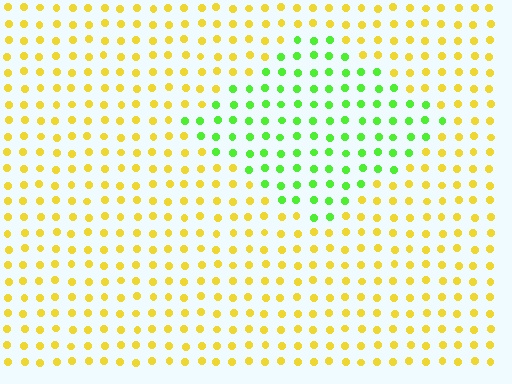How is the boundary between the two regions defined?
The boundary is defined purely by a slight shift in hue (about 59 degrees). Spacing, size, and orientation are identical on both sides.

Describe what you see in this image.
The image is filled with small yellow elements in a uniform arrangement. A diamond-shaped region is visible where the elements are tinted to a slightly different hue, forming a subtle color boundary.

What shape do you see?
I see a diamond.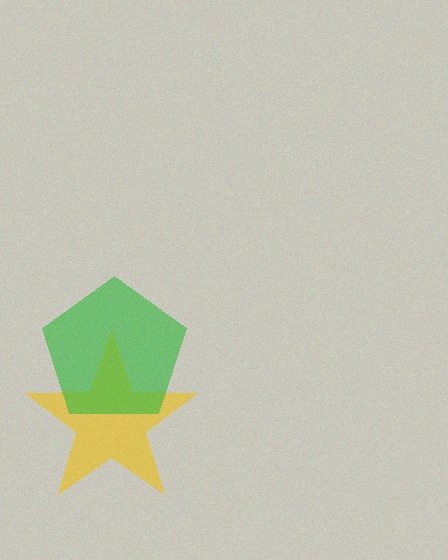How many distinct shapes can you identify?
There are 2 distinct shapes: a yellow star, a green pentagon.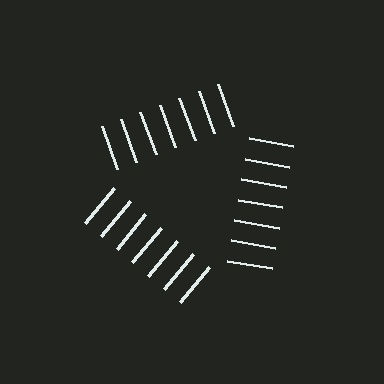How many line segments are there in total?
21 — 7 along each of the 3 edges.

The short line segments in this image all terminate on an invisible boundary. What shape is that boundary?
An illusory triangle — the line segments terminate on its edges but no continuous stroke is drawn.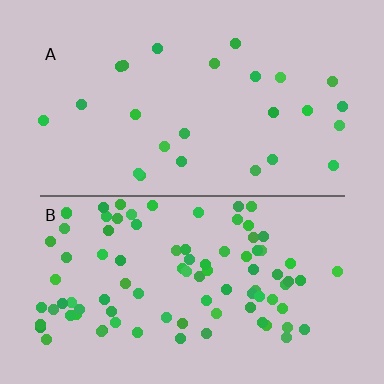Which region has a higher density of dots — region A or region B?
B (the bottom).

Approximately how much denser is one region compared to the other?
Approximately 3.6× — region B over region A.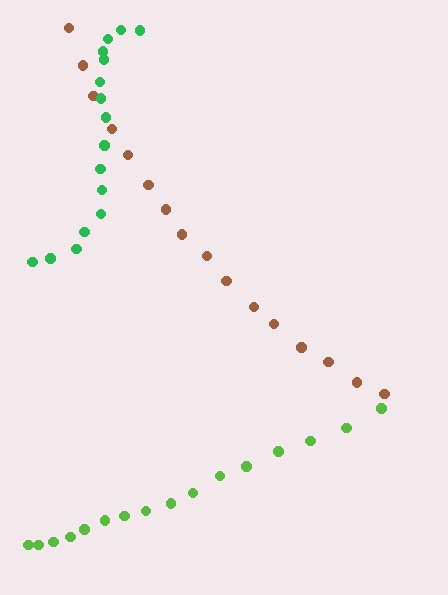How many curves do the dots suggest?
There are 3 distinct paths.